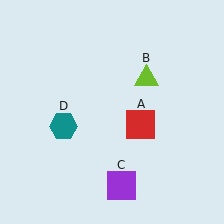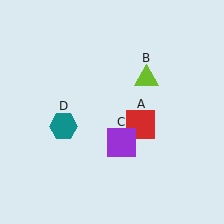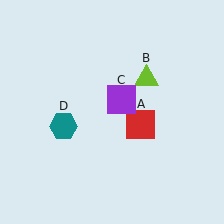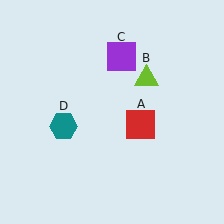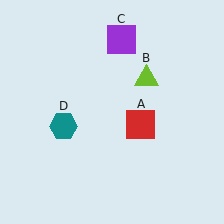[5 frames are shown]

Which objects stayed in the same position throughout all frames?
Red square (object A) and lime triangle (object B) and teal hexagon (object D) remained stationary.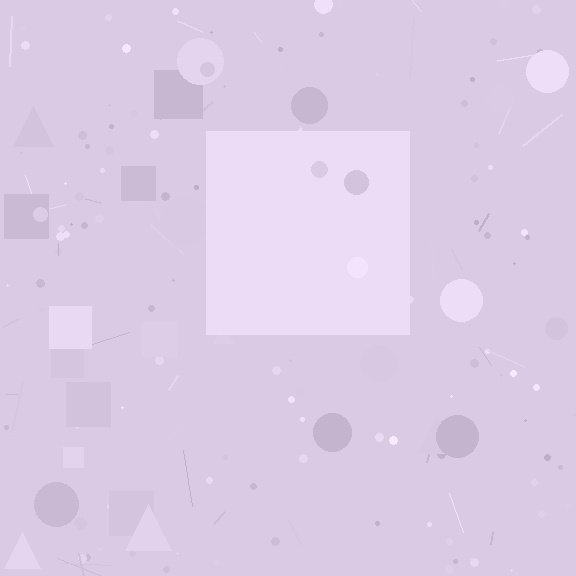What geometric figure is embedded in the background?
A square is embedded in the background.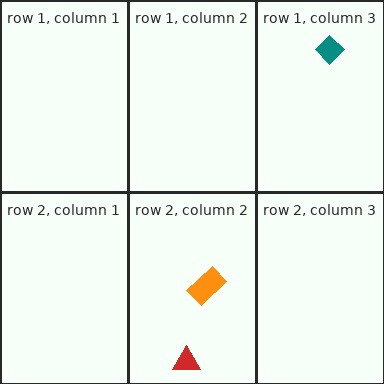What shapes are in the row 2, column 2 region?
The orange rectangle, the red triangle.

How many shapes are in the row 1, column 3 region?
1.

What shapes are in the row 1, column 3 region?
The teal diamond.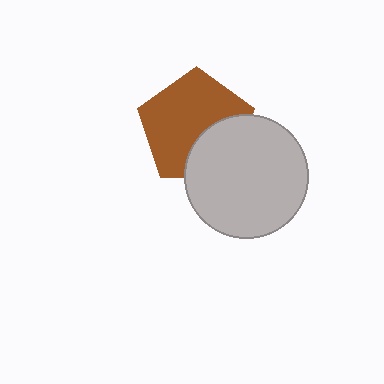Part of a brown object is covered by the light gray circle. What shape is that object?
It is a pentagon.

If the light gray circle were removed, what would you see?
You would see the complete brown pentagon.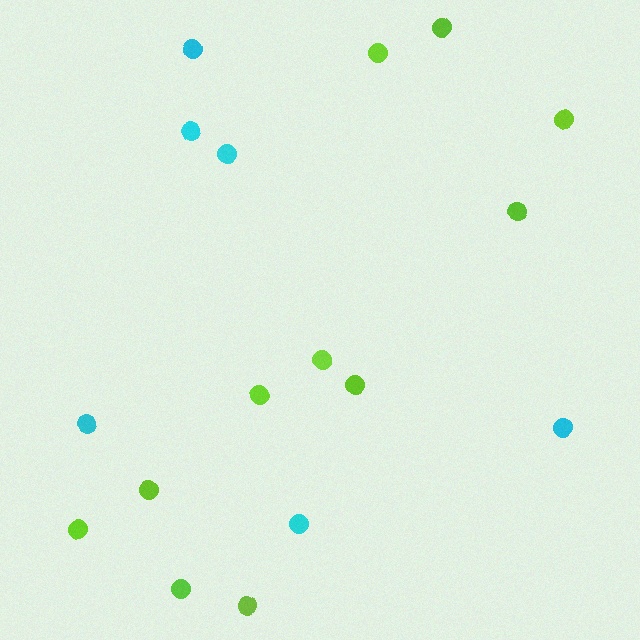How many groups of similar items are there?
There are 2 groups: one group of lime circles (11) and one group of cyan circles (6).